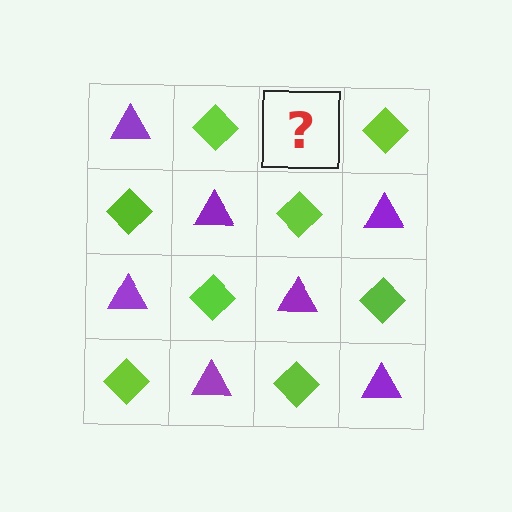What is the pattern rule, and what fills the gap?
The rule is that it alternates purple triangle and lime diamond in a checkerboard pattern. The gap should be filled with a purple triangle.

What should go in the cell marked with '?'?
The missing cell should contain a purple triangle.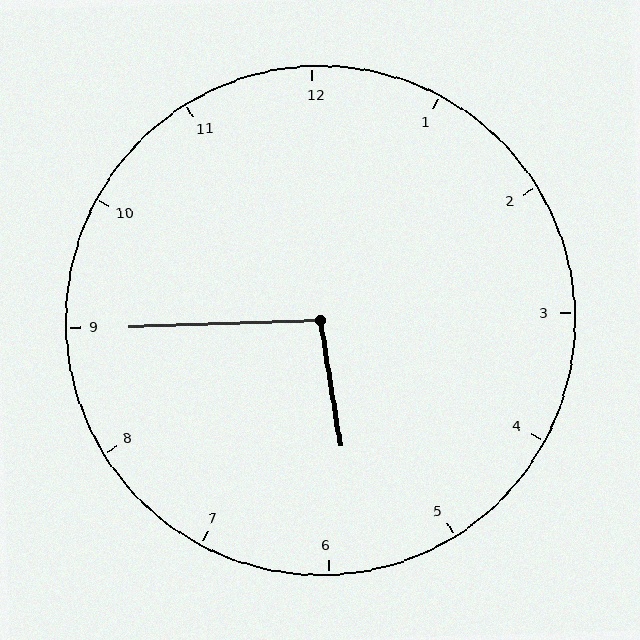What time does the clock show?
5:45.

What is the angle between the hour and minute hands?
Approximately 98 degrees.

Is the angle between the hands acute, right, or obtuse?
It is obtuse.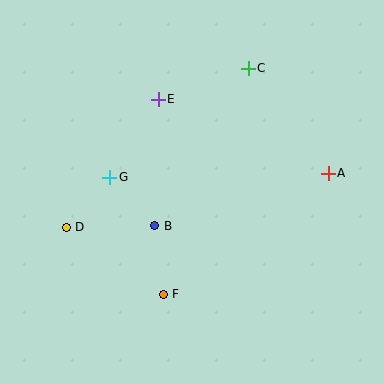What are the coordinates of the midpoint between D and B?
The midpoint between D and B is at (111, 227).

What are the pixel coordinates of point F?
Point F is at (163, 294).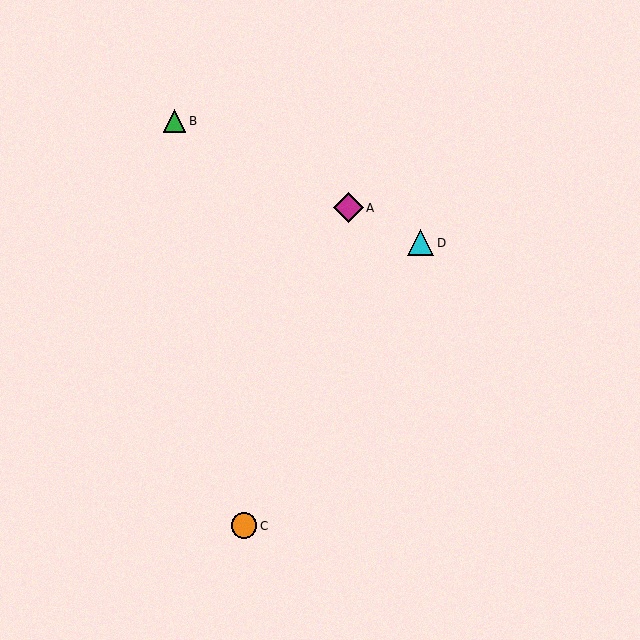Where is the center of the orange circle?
The center of the orange circle is at (244, 526).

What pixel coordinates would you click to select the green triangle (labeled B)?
Click at (175, 121) to select the green triangle B.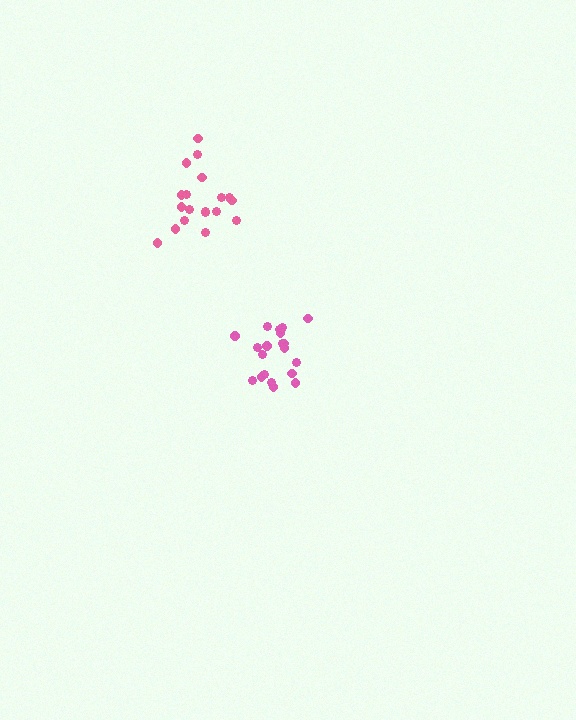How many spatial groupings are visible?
There are 2 spatial groupings.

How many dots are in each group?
Group 1: 19 dots, Group 2: 20 dots (39 total).